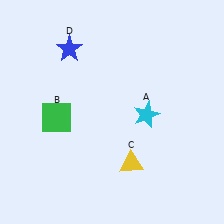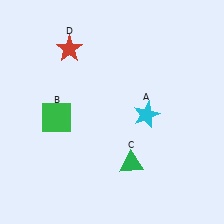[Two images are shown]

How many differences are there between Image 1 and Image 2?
There are 2 differences between the two images.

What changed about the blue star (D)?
In Image 1, D is blue. In Image 2, it changed to red.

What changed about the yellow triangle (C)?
In Image 1, C is yellow. In Image 2, it changed to green.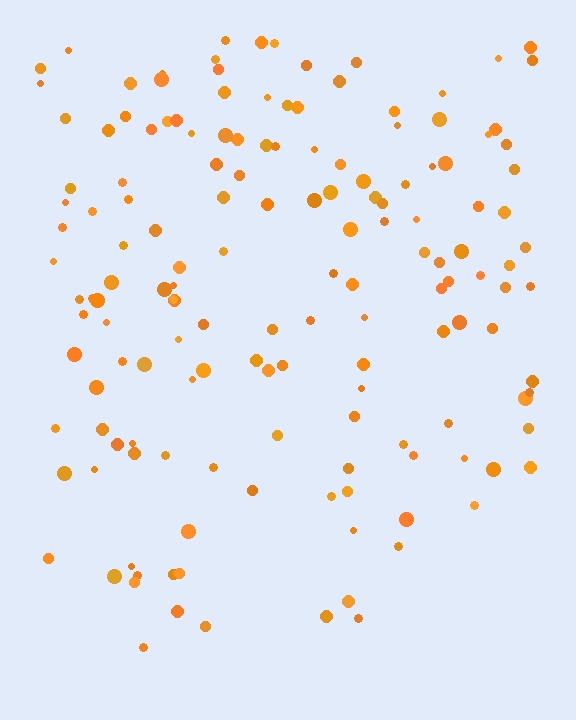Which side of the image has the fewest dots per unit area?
The bottom.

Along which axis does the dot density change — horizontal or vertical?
Vertical.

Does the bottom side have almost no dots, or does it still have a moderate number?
Still a moderate number, just noticeably fewer than the top.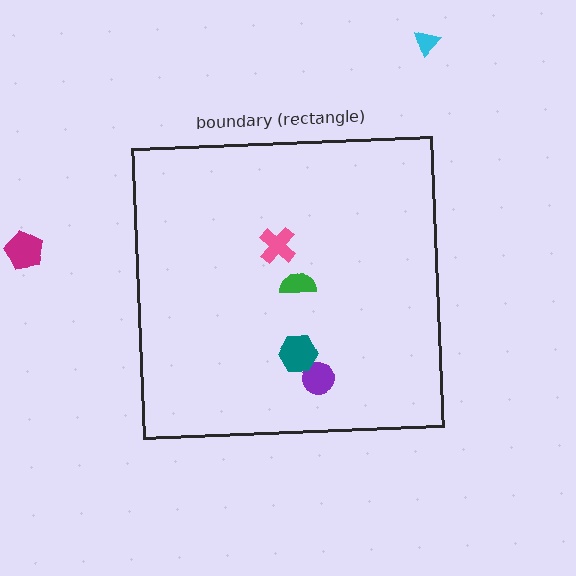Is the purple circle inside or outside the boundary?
Inside.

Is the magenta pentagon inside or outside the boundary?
Outside.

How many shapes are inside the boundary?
4 inside, 2 outside.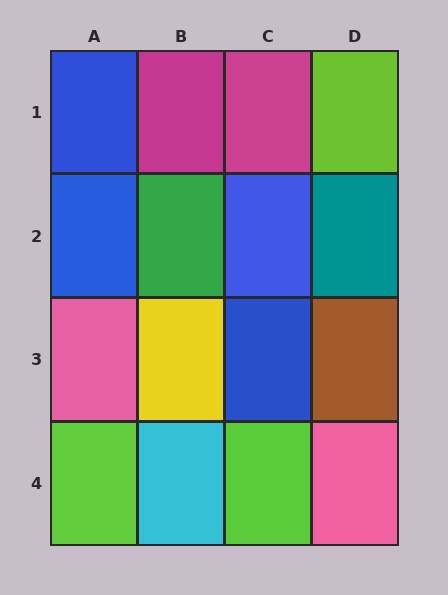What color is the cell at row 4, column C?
Lime.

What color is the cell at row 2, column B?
Green.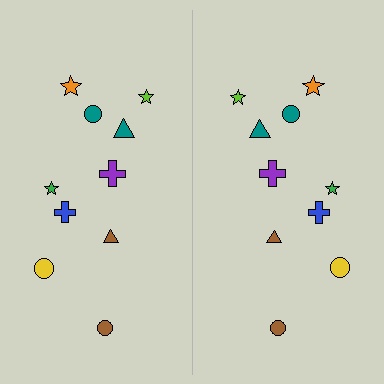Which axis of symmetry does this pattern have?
The pattern has a vertical axis of symmetry running through the center of the image.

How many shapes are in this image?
There are 20 shapes in this image.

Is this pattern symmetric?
Yes, this pattern has bilateral (reflection) symmetry.